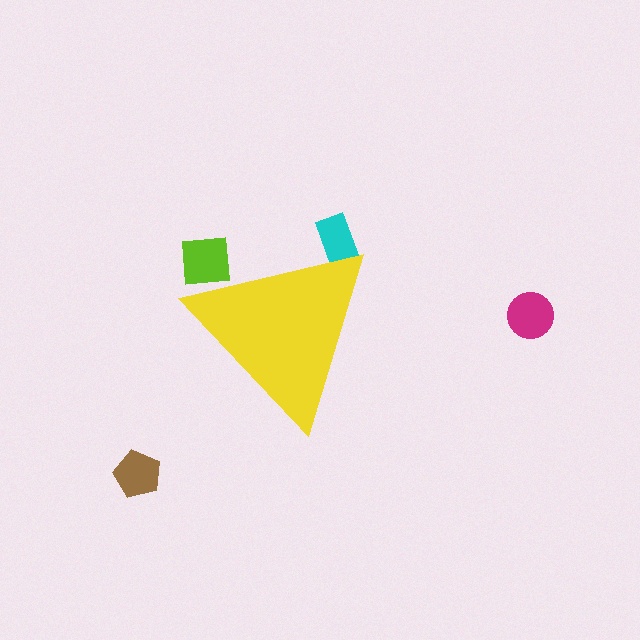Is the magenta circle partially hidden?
No, the magenta circle is fully visible.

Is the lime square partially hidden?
Yes, the lime square is partially hidden behind the yellow triangle.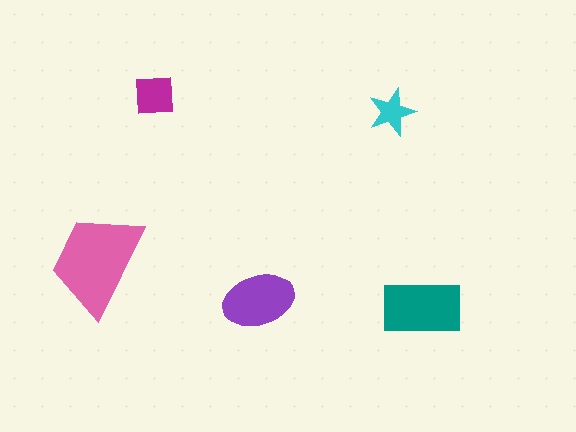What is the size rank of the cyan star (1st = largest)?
5th.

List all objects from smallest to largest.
The cyan star, the magenta square, the purple ellipse, the teal rectangle, the pink trapezoid.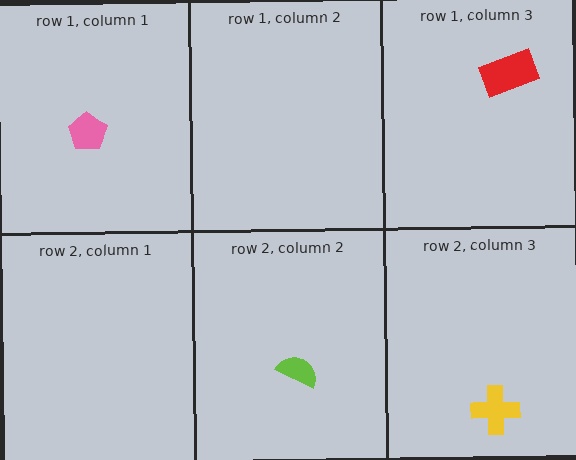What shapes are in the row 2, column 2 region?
The lime semicircle.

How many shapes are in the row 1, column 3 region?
1.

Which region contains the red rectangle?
The row 1, column 3 region.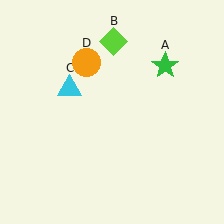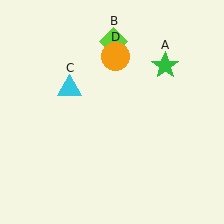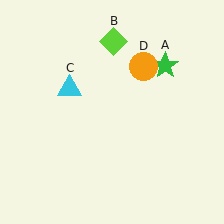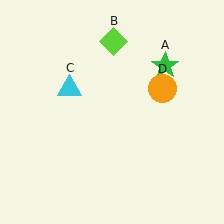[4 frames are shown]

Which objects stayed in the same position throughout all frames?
Green star (object A) and lime diamond (object B) and cyan triangle (object C) remained stationary.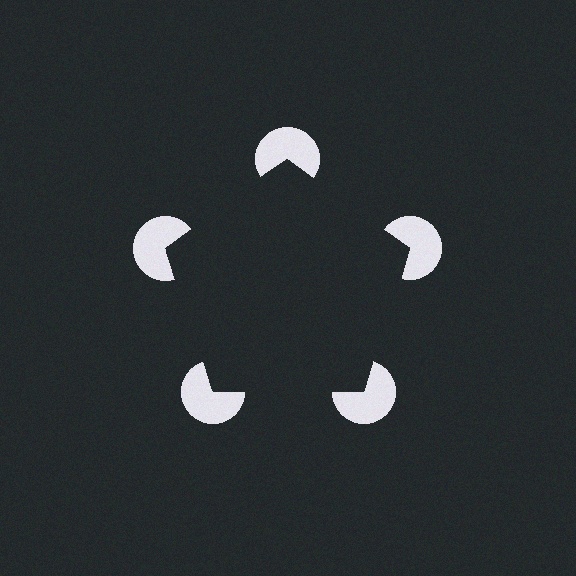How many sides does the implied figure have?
5 sides.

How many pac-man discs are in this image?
There are 5 — one at each vertex of the illusory pentagon.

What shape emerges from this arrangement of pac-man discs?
An illusory pentagon — its edges are inferred from the aligned wedge cuts in the pac-man discs, not physically drawn.